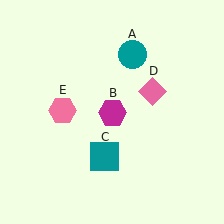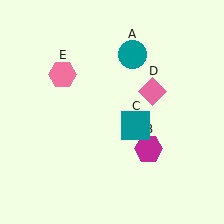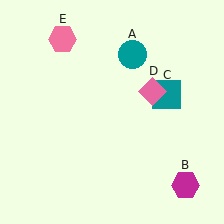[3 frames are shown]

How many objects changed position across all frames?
3 objects changed position: magenta hexagon (object B), teal square (object C), pink hexagon (object E).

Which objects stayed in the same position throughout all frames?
Teal circle (object A) and pink diamond (object D) remained stationary.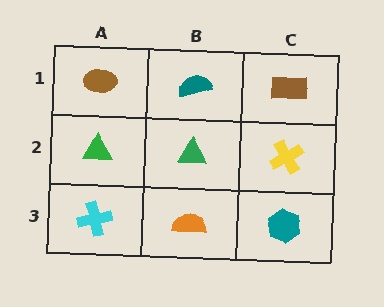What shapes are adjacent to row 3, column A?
A green triangle (row 2, column A), an orange semicircle (row 3, column B).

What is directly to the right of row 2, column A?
A green triangle.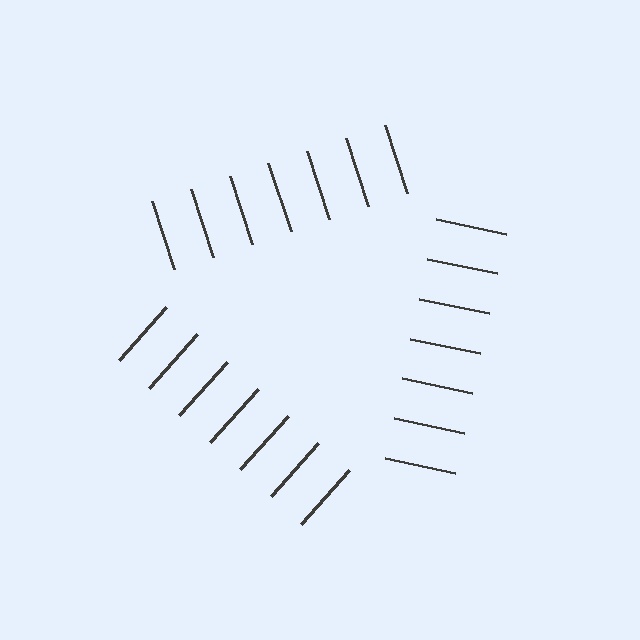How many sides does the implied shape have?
3 sides — the line-ends trace a triangle.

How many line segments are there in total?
21 — 7 along each of the 3 edges.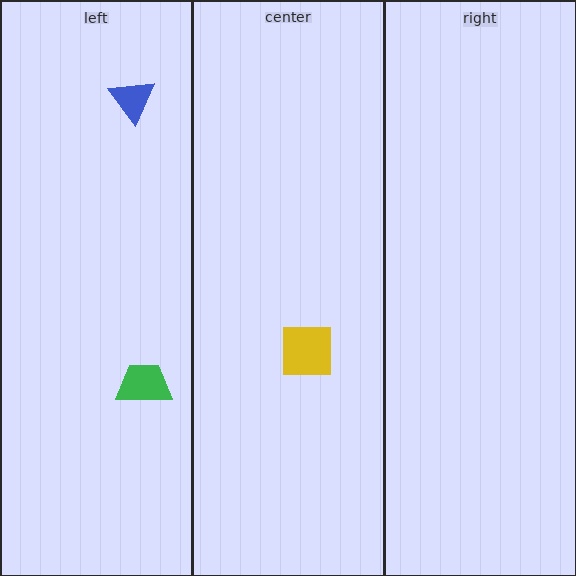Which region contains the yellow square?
The center region.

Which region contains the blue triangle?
The left region.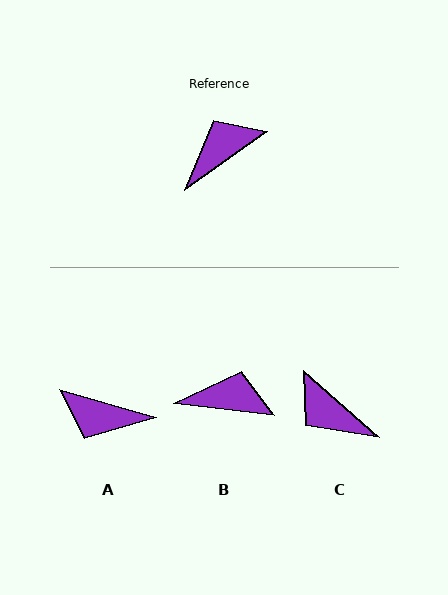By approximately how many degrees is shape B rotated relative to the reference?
Approximately 42 degrees clockwise.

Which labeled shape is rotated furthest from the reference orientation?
A, about 129 degrees away.